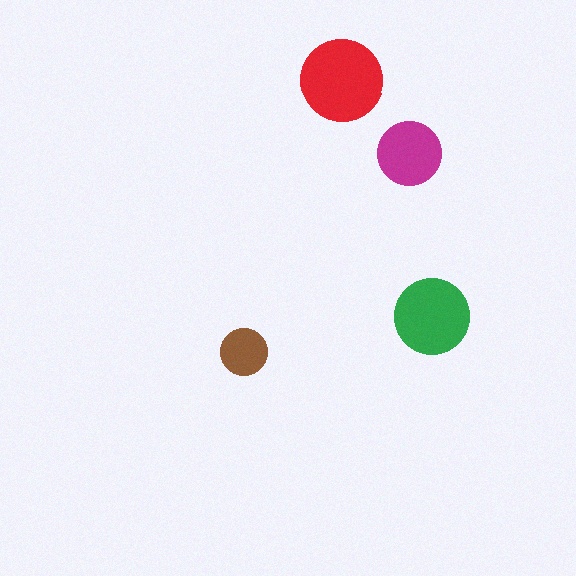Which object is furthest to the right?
The green circle is rightmost.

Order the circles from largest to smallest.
the red one, the green one, the magenta one, the brown one.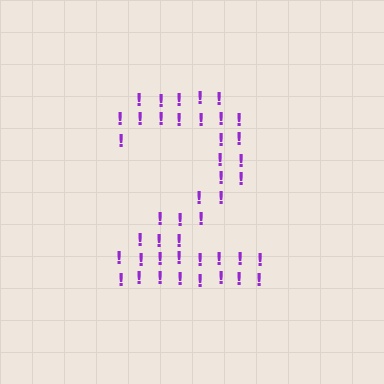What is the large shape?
The large shape is the digit 2.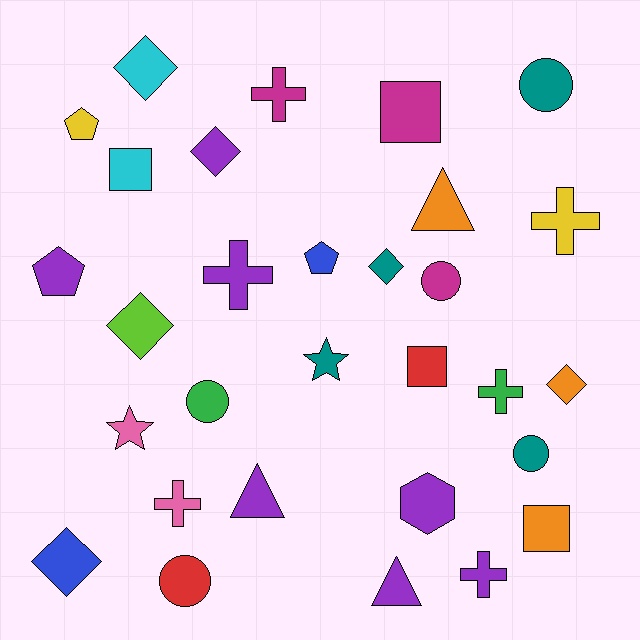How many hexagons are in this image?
There is 1 hexagon.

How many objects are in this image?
There are 30 objects.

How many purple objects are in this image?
There are 7 purple objects.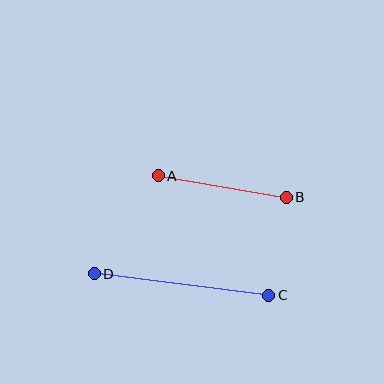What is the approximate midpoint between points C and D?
The midpoint is at approximately (182, 285) pixels.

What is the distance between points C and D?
The distance is approximately 176 pixels.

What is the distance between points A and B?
The distance is approximately 130 pixels.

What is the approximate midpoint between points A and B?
The midpoint is at approximately (222, 186) pixels.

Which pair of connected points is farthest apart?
Points C and D are farthest apart.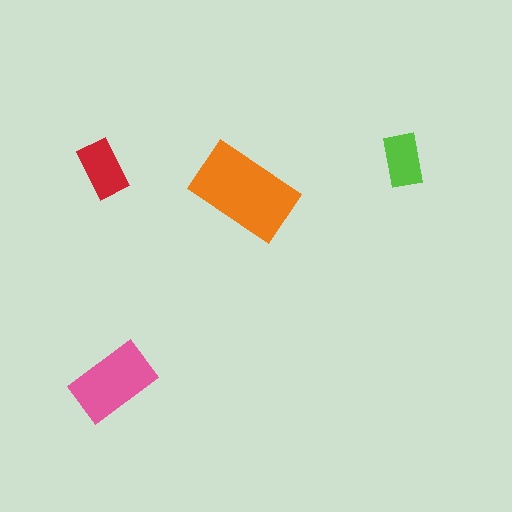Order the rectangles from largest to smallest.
the orange one, the pink one, the red one, the lime one.